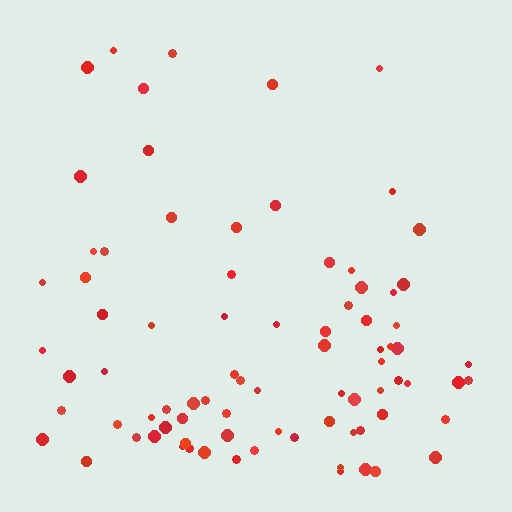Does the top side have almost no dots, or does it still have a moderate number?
Still a moderate number, just noticeably fewer than the bottom.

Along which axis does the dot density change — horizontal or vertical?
Vertical.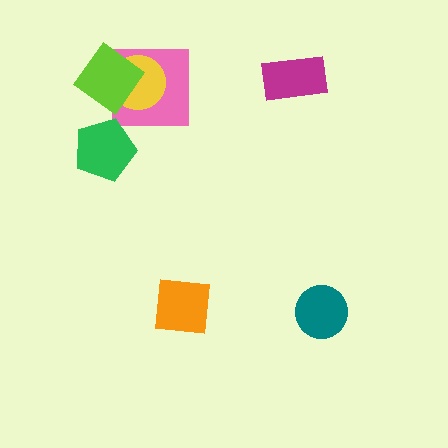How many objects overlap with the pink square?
2 objects overlap with the pink square.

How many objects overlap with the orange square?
0 objects overlap with the orange square.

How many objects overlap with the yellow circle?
2 objects overlap with the yellow circle.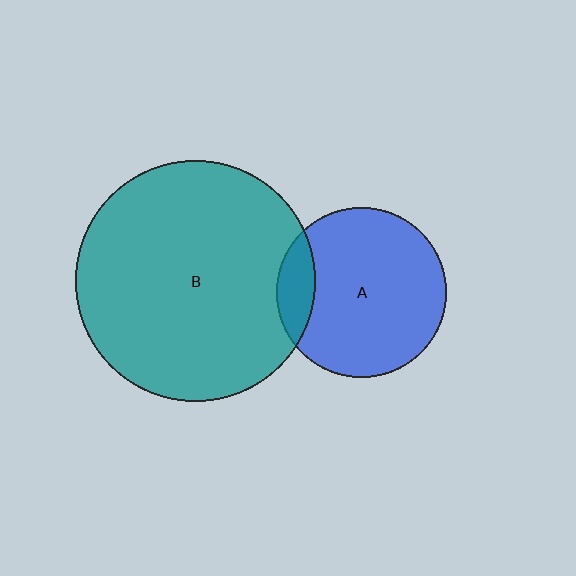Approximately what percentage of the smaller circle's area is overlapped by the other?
Approximately 15%.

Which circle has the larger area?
Circle B (teal).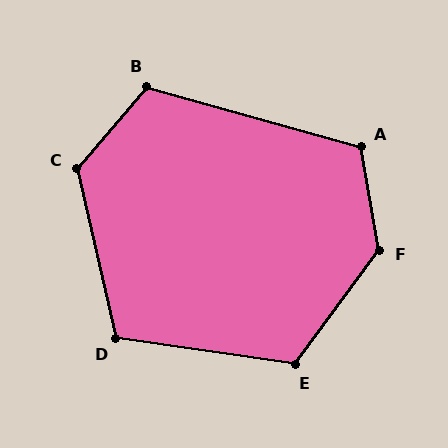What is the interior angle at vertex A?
Approximately 115 degrees (obtuse).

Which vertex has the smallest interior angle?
D, at approximately 111 degrees.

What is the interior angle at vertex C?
Approximately 126 degrees (obtuse).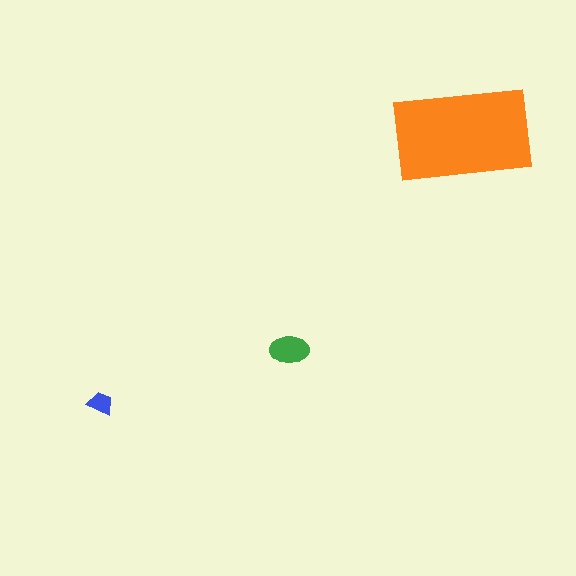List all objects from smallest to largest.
The blue trapezoid, the green ellipse, the orange rectangle.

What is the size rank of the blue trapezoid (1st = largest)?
3rd.